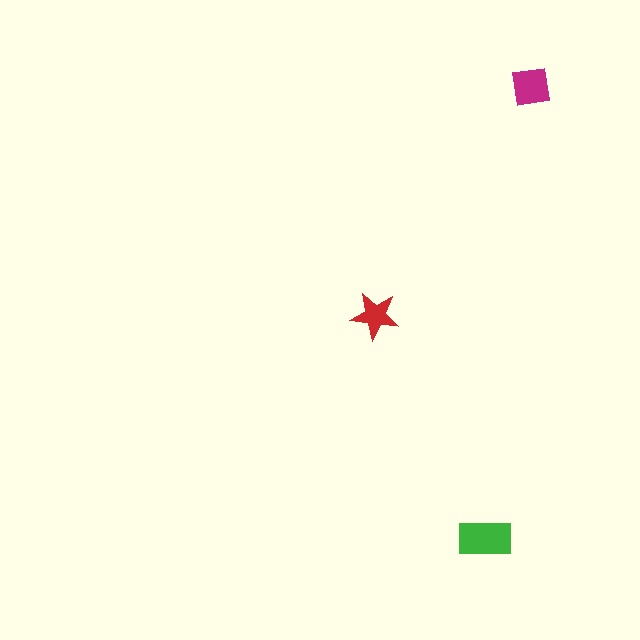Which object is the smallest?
The red star.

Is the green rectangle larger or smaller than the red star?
Larger.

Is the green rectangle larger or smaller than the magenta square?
Larger.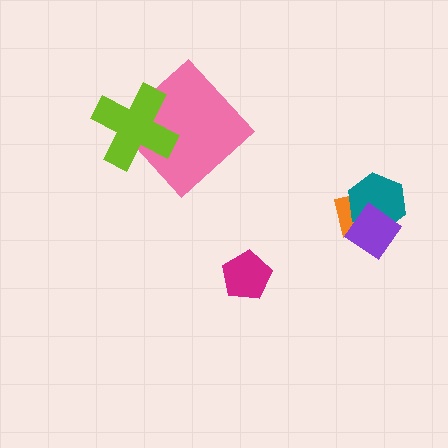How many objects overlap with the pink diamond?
1 object overlaps with the pink diamond.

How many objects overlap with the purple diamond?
2 objects overlap with the purple diamond.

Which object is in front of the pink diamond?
The lime cross is in front of the pink diamond.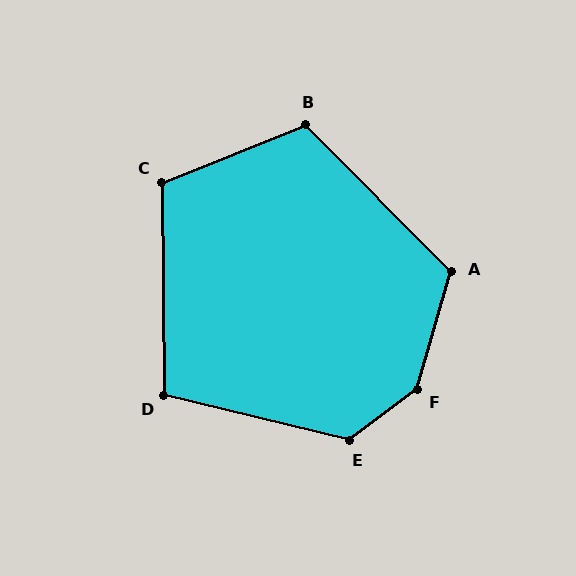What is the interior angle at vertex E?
Approximately 129 degrees (obtuse).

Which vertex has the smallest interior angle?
D, at approximately 104 degrees.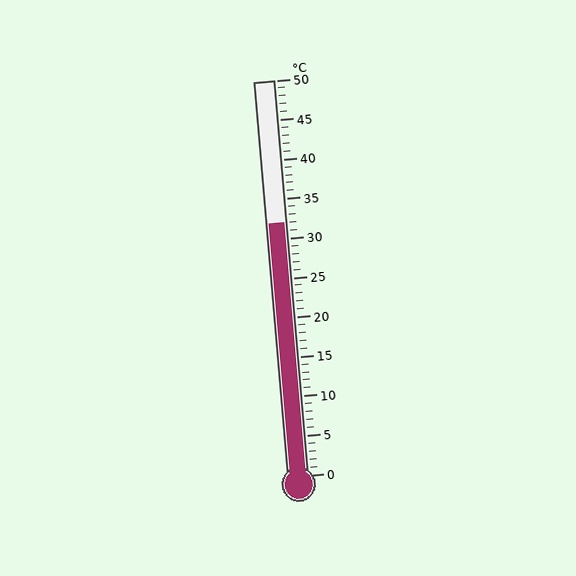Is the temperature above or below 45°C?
The temperature is below 45°C.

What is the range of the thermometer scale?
The thermometer scale ranges from 0°C to 50°C.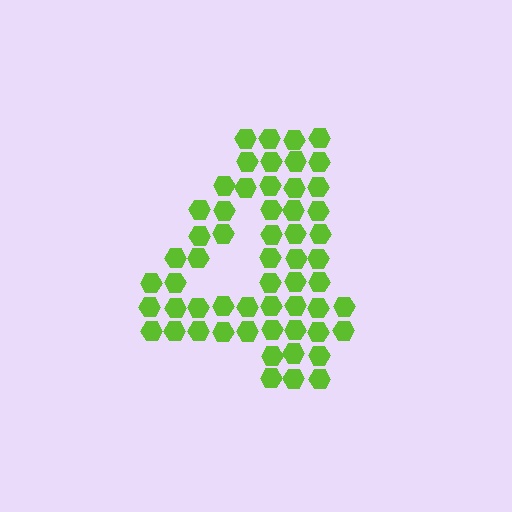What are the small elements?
The small elements are hexagons.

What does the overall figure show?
The overall figure shows the digit 4.